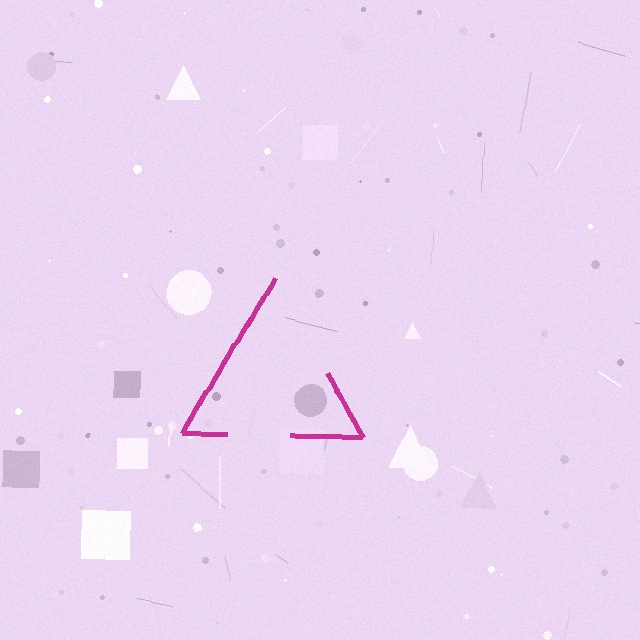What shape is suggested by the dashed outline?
The dashed outline suggests a triangle.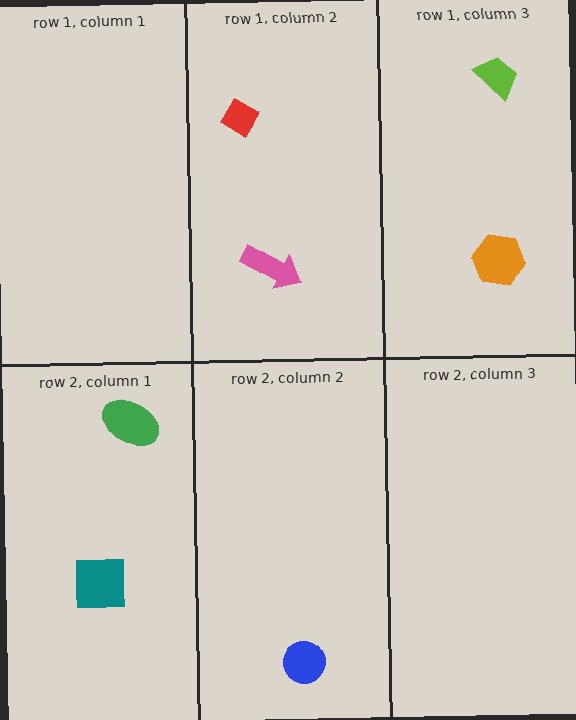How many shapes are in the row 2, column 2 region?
1.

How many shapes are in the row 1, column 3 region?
2.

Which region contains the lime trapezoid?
The row 1, column 3 region.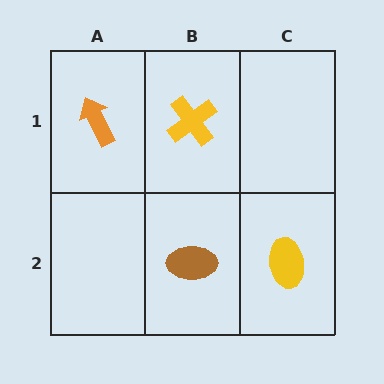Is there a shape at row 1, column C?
No, that cell is empty.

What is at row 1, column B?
A yellow cross.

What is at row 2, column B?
A brown ellipse.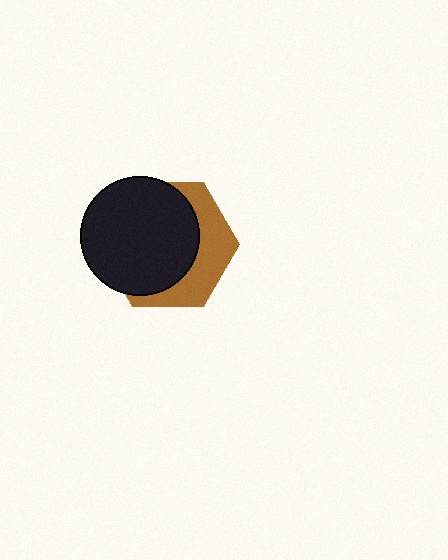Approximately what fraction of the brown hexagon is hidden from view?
Roughly 64% of the brown hexagon is hidden behind the black circle.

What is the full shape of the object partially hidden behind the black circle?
The partially hidden object is a brown hexagon.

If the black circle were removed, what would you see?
You would see the complete brown hexagon.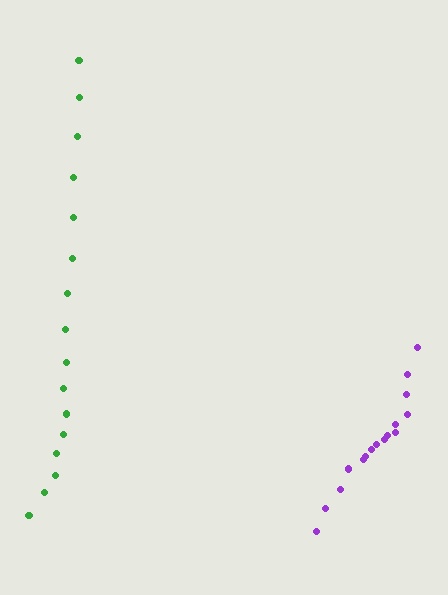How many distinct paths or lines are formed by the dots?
There are 2 distinct paths.